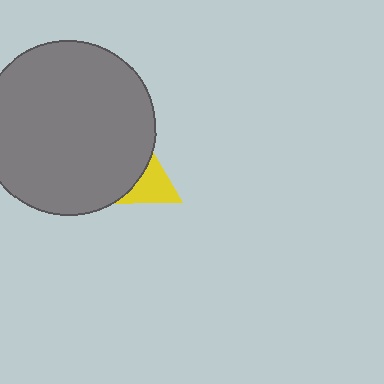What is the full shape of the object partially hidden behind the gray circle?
The partially hidden object is a yellow triangle.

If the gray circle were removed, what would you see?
You would see the complete yellow triangle.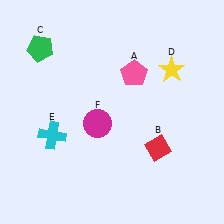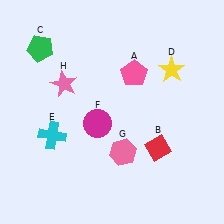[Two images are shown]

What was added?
A pink hexagon (G), a pink star (H) were added in Image 2.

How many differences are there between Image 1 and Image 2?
There are 2 differences between the two images.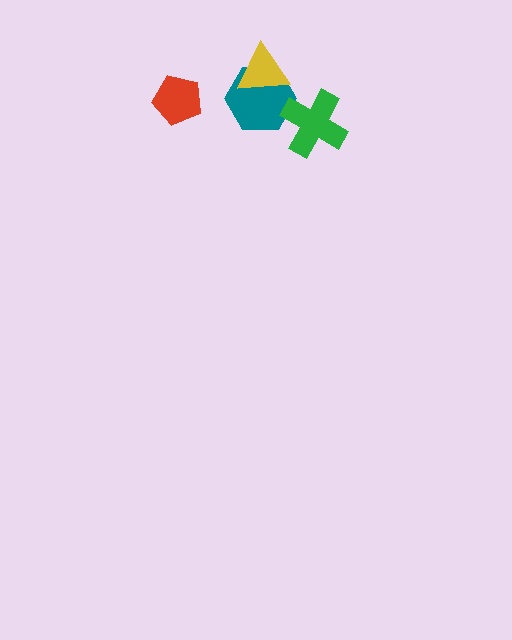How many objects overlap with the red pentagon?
0 objects overlap with the red pentagon.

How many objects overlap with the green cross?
1 object overlaps with the green cross.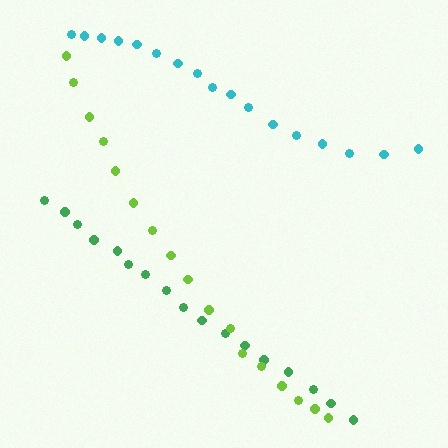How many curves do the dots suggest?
There are 3 distinct paths.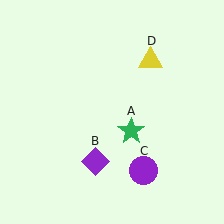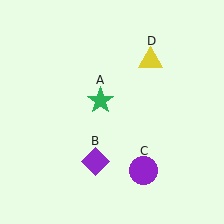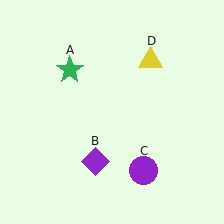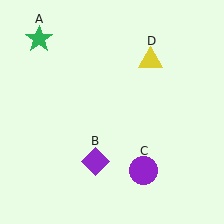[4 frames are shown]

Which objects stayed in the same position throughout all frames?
Purple diamond (object B) and purple circle (object C) and yellow triangle (object D) remained stationary.